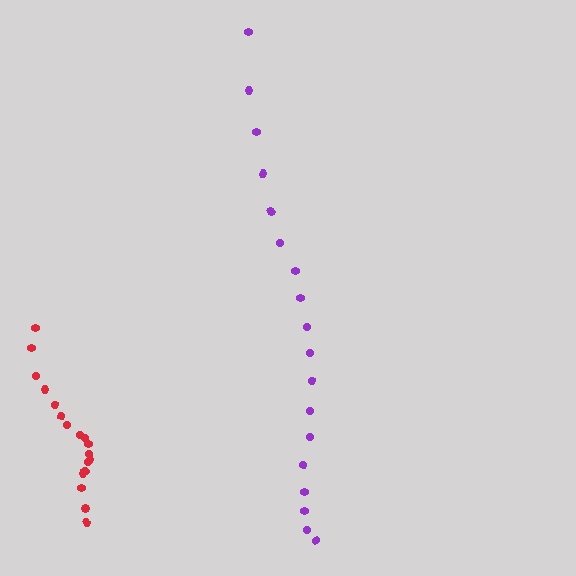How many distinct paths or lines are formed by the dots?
There are 2 distinct paths.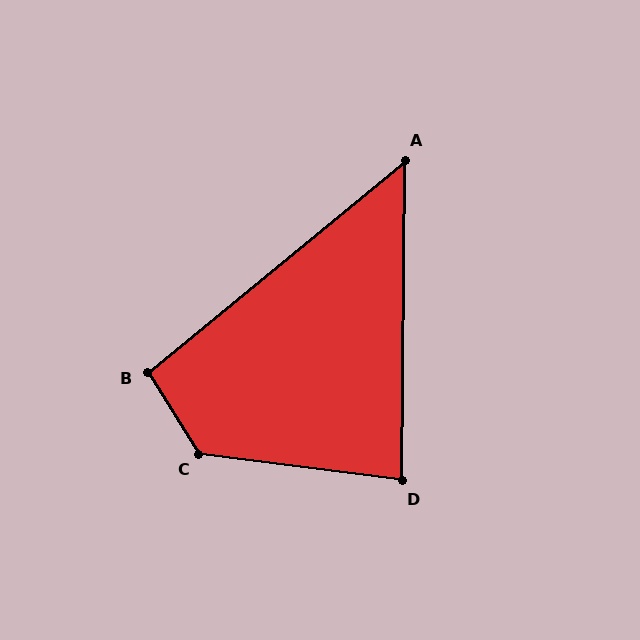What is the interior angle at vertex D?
Approximately 83 degrees (acute).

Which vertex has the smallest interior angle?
A, at approximately 50 degrees.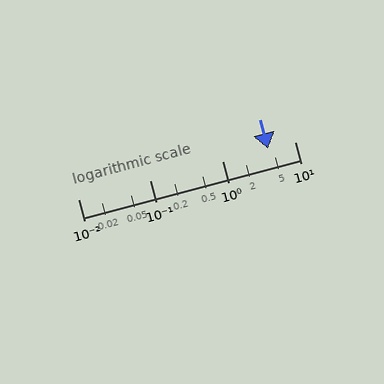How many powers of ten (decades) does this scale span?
The scale spans 3 decades, from 0.01 to 10.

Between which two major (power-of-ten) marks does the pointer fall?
The pointer is between 1 and 10.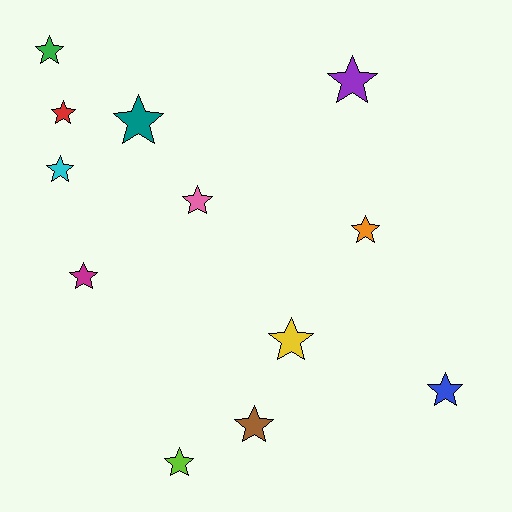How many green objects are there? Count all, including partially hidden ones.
There is 1 green object.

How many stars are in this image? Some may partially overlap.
There are 12 stars.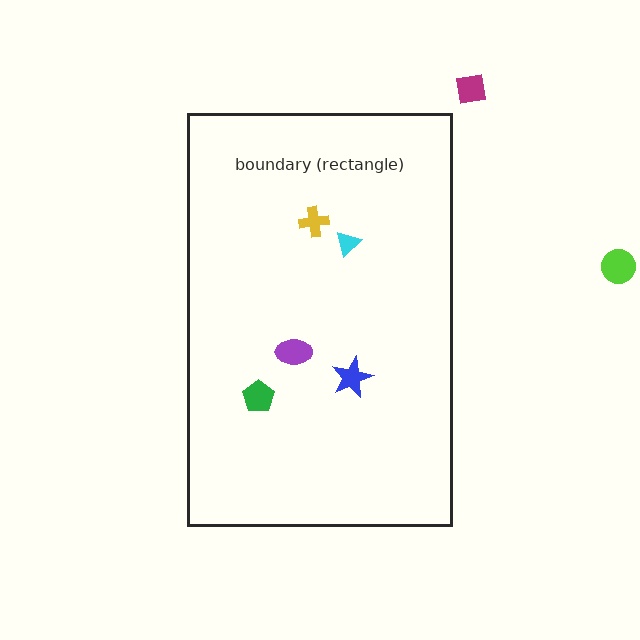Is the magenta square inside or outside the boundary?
Outside.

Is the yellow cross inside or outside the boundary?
Inside.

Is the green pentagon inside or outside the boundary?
Inside.